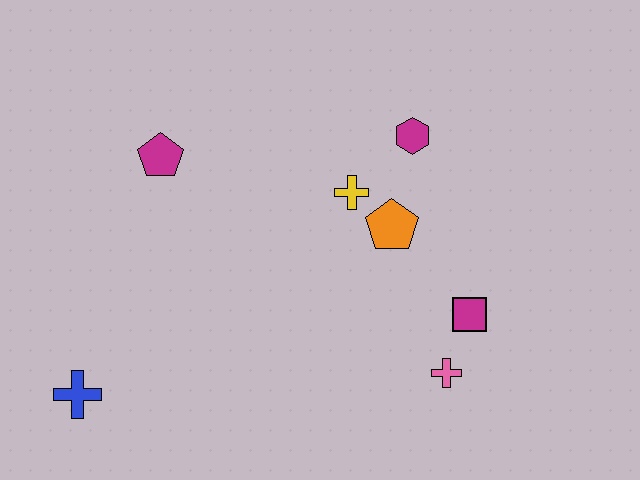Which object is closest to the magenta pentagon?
The yellow cross is closest to the magenta pentagon.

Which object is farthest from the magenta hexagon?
The blue cross is farthest from the magenta hexagon.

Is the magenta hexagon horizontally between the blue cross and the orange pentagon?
No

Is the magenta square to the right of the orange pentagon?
Yes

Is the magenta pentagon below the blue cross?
No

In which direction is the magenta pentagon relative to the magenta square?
The magenta pentagon is to the left of the magenta square.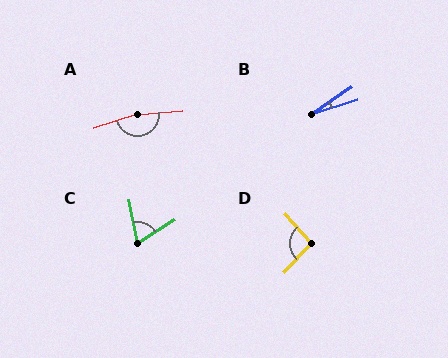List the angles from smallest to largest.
B (17°), C (67°), D (96°), A (167°).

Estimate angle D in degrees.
Approximately 96 degrees.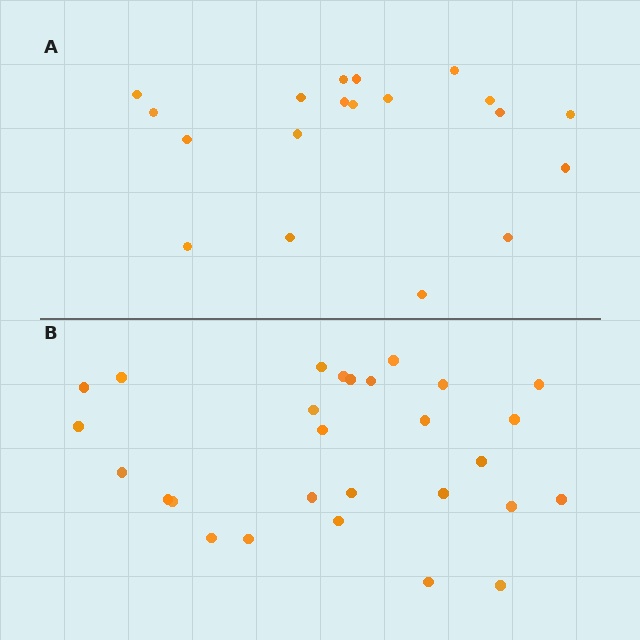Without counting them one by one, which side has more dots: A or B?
Region B (the bottom region) has more dots.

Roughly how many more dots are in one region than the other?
Region B has roughly 8 or so more dots than region A.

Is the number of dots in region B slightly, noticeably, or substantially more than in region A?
Region B has substantially more. The ratio is roughly 1.5 to 1.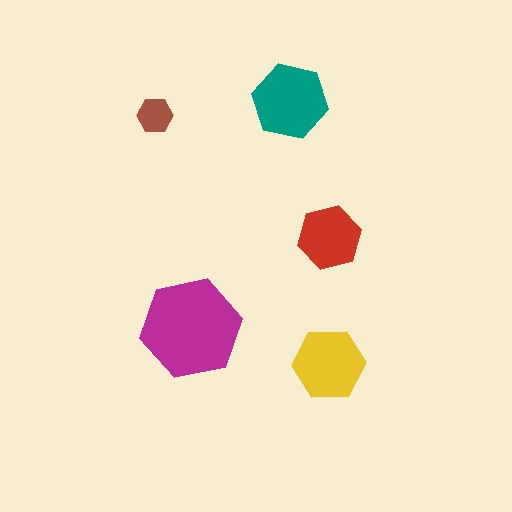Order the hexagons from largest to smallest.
the magenta one, the teal one, the yellow one, the red one, the brown one.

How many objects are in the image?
There are 5 objects in the image.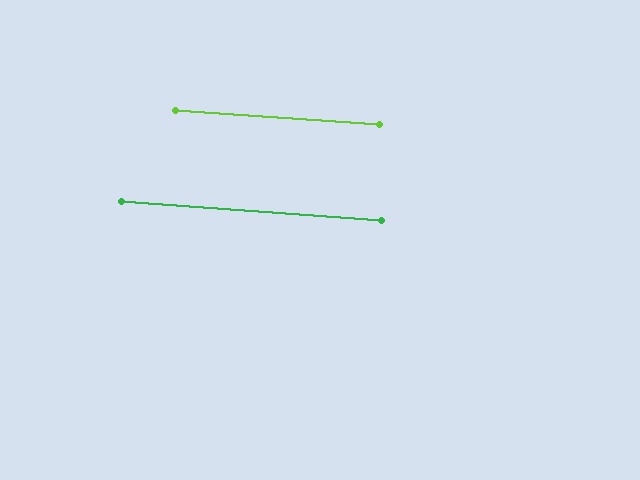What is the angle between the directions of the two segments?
Approximately 0 degrees.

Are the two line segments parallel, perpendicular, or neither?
Parallel — their directions differ by only 0.3°.